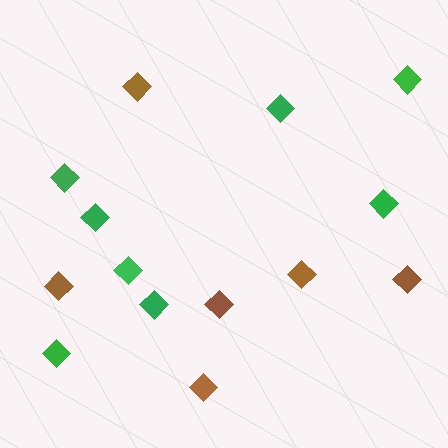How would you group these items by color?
There are 2 groups: one group of brown diamonds (6) and one group of green diamonds (8).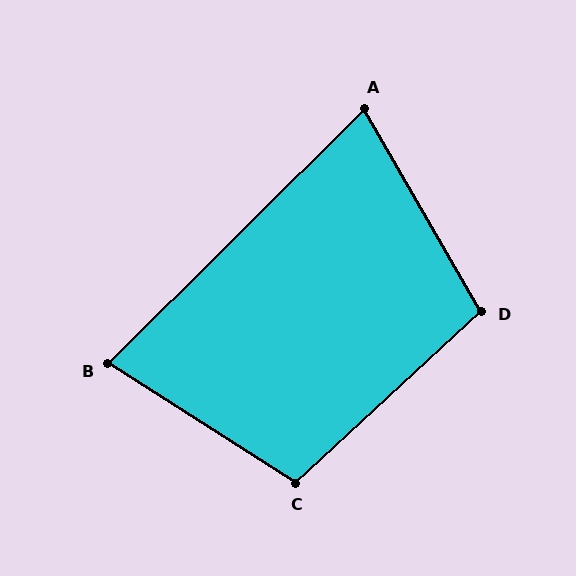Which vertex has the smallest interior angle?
A, at approximately 75 degrees.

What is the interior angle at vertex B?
Approximately 77 degrees (acute).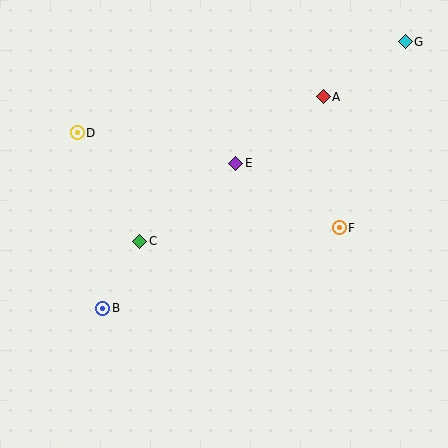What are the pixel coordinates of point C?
Point C is at (140, 241).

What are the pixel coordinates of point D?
Point D is at (77, 133).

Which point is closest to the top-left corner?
Point D is closest to the top-left corner.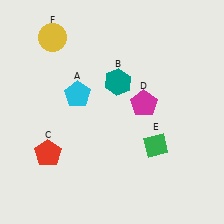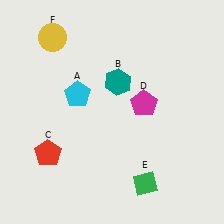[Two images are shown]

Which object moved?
The green diamond (E) moved down.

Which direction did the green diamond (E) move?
The green diamond (E) moved down.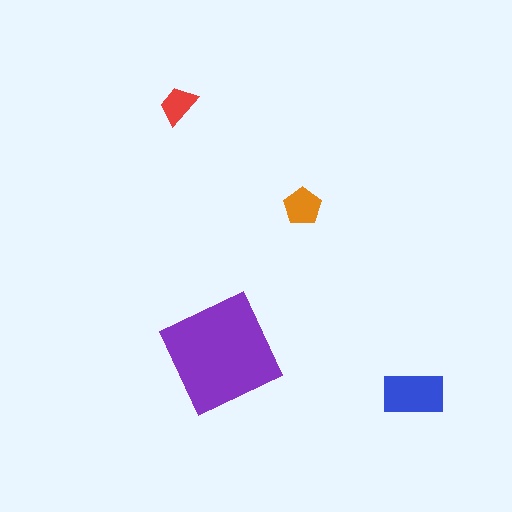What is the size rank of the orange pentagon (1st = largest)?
3rd.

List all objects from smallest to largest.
The red trapezoid, the orange pentagon, the blue rectangle, the purple square.